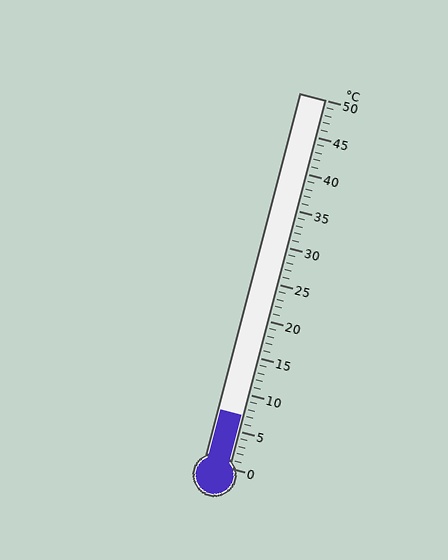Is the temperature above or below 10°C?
The temperature is below 10°C.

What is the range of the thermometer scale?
The thermometer scale ranges from 0°C to 50°C.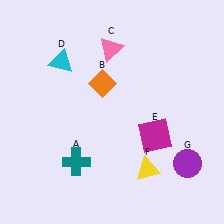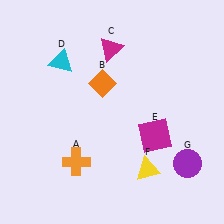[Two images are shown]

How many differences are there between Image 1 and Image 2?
There are 2 differences between the two images.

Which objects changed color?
A changed from teal to orange. C changed from pink to magenta.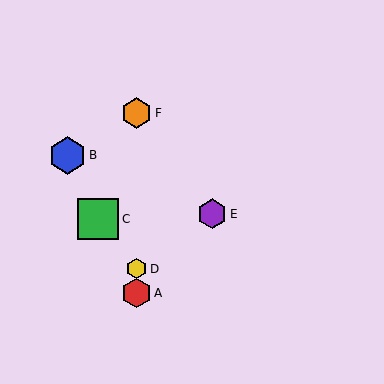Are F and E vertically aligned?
No, F is at x≈136 and E is at x≈212.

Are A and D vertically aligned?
Yes, both are at x≈136.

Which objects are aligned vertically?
Objects A, D, F are aligned vertically.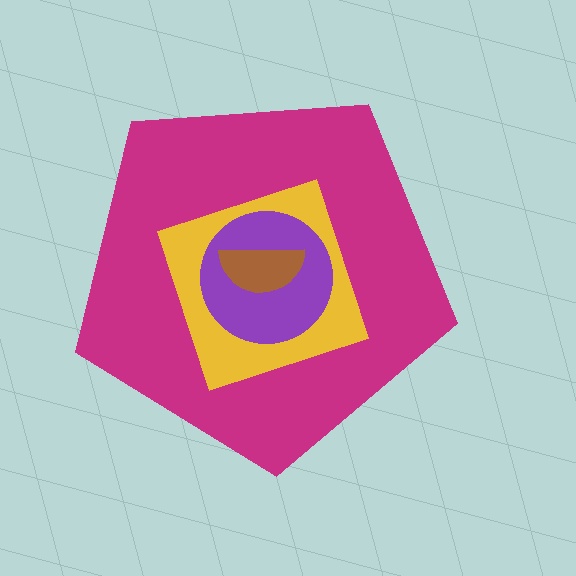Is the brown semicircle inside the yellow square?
Yes.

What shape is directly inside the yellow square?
The purple circle.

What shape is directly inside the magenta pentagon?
The yellow square.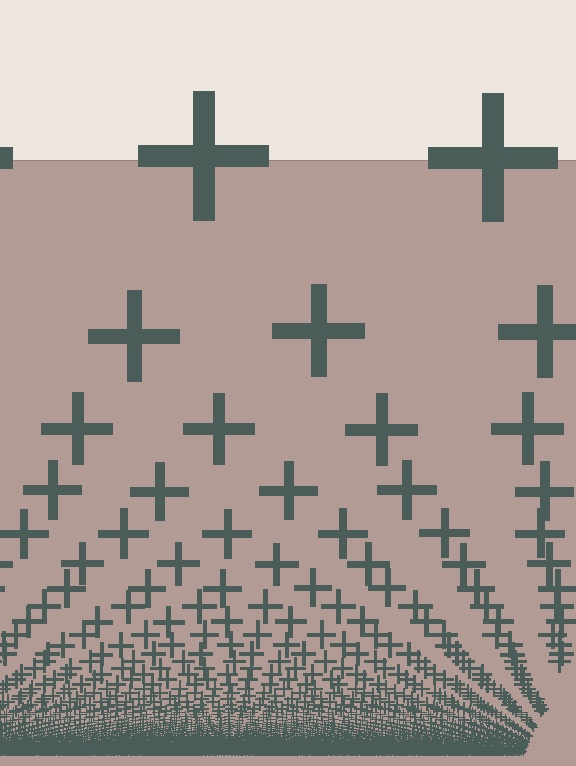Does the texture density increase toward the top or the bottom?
Density increases toward the bottom.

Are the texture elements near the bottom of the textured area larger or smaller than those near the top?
Smaller. The gradient is inverted — elements near the bottom are smaller and denser.